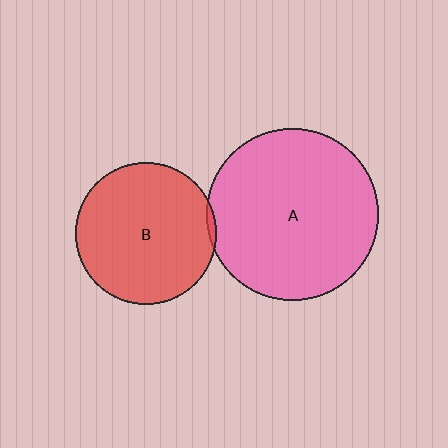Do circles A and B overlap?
Yes.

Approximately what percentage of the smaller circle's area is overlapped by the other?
Approximately 5%.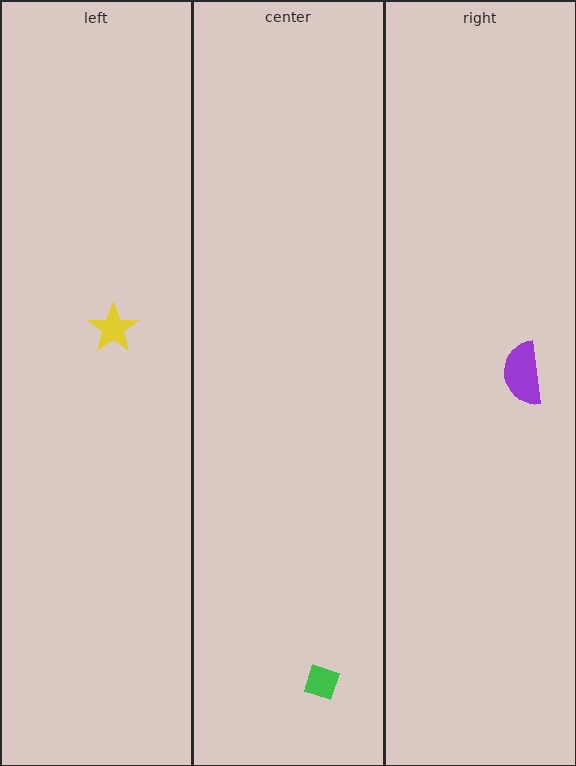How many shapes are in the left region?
1.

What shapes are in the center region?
The green diamond.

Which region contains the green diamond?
The center region.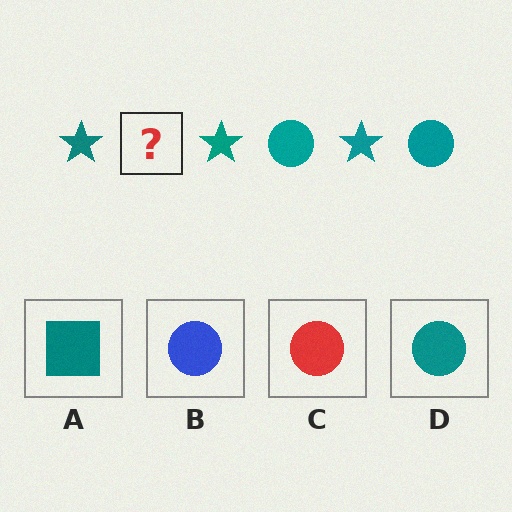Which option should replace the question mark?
Option D.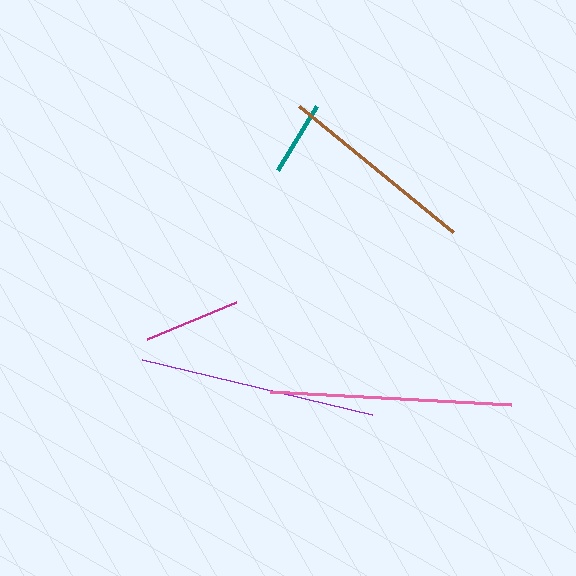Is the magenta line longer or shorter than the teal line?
The magenta line is longer than the teal line.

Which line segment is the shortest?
The teal line is the shortest at approximately 75 pixels.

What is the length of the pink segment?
The pink segment is approximately 242 pixels long.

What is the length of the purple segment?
The purple segment is approximately 237 pixels long.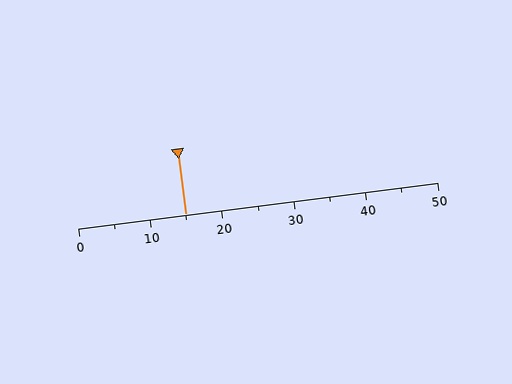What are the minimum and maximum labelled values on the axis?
The axis runs from 0 to 50.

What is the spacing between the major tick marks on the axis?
The major ticks are spaced 10 apart.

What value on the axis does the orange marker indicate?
The marker indicates approximately 15.